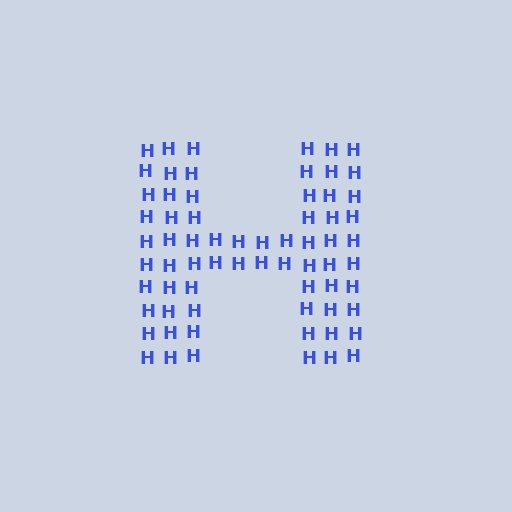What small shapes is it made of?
It is made of small letter H's.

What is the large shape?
The large shape is the letter H.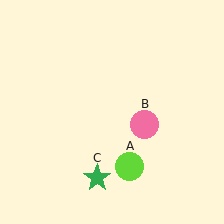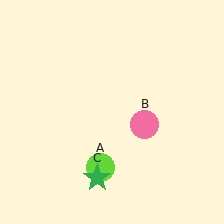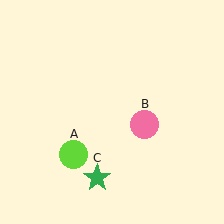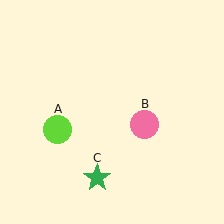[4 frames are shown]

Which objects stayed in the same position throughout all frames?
Pink circle (object B) and green star (object C) remained stationary.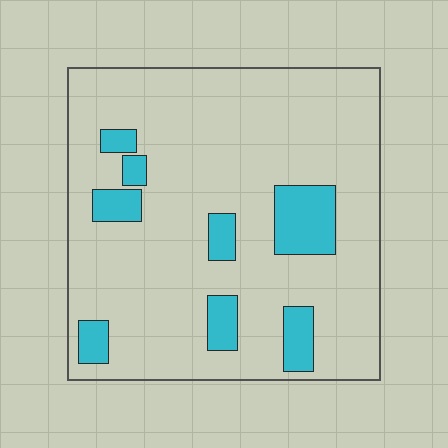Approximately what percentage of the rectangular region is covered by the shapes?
Approximately 15%.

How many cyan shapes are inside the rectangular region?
8.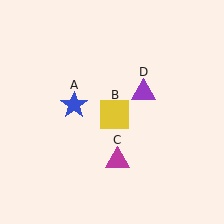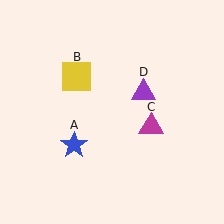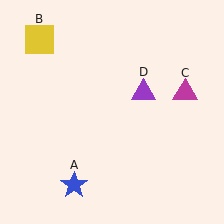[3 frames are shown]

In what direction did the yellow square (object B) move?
The yellow square (object B) moved up and to the left.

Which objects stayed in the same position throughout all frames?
Purple triangle (object D) remained stationary.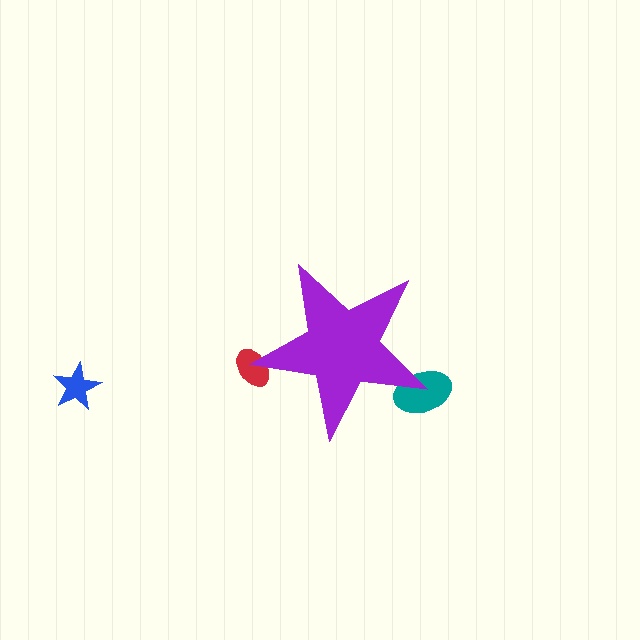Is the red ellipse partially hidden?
Yes, the red ellipse is partially hidden behind the purple star.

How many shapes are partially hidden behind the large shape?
2 shapes are partially hidden.